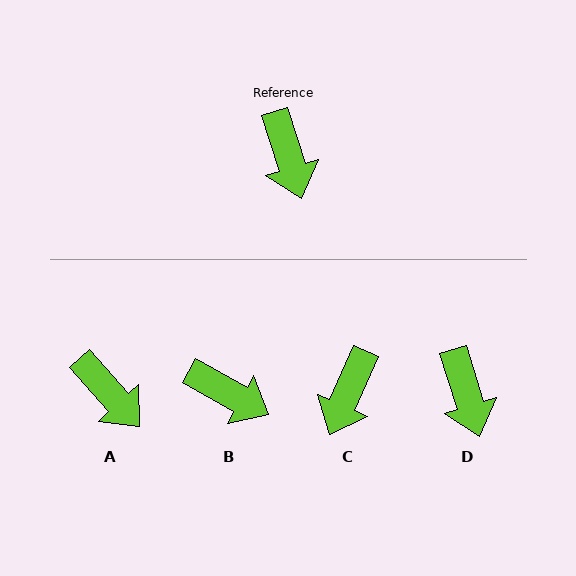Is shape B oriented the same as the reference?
No, it is off by about 44 degrees.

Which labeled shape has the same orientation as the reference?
D.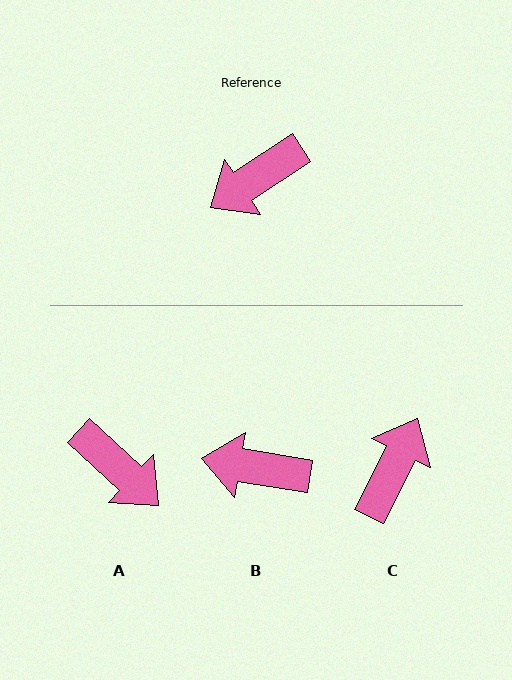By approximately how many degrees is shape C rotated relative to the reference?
Approximately 150 degrees clockwise.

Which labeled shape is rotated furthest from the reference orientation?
C, about 150 degrees away.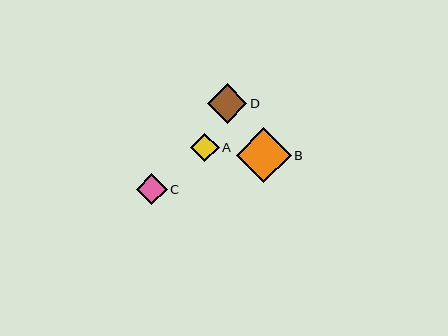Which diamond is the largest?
Diamond B is the largest with a size of approximately 55 pixels.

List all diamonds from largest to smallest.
From largest to smallest: B, D, C, A.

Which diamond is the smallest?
Diamond A is the smallest with a size of approximately 28 pixels.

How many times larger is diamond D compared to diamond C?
Diamond D is approximately 1.3 times the size of diamond C.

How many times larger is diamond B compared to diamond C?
Diamond B is approximately 1.8 times the size of diamond C.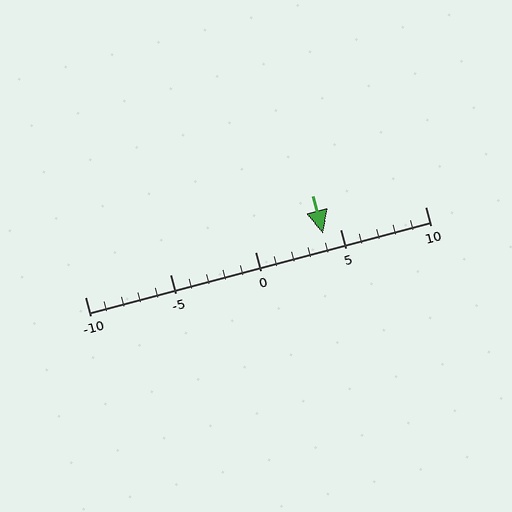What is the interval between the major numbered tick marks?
The major tick marks are spaced 5 units apart.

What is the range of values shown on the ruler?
The ruler shows values from -10 to 10.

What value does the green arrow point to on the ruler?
The green arrow points to approximately 4.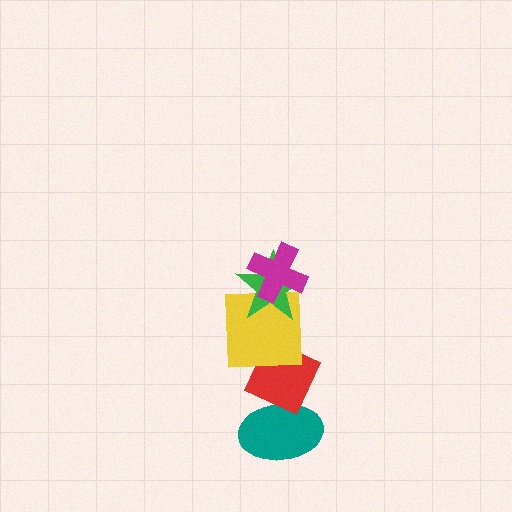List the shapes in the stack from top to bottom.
From top to bottom: the magenta cross, the green star, the yellow square, the red diamond, the teal ellipse.